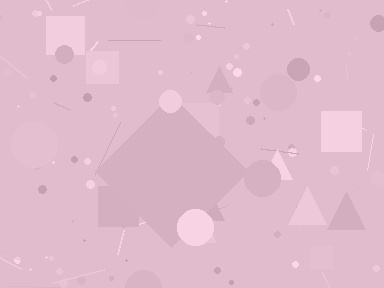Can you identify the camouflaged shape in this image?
The camouflaged shape is a diamond.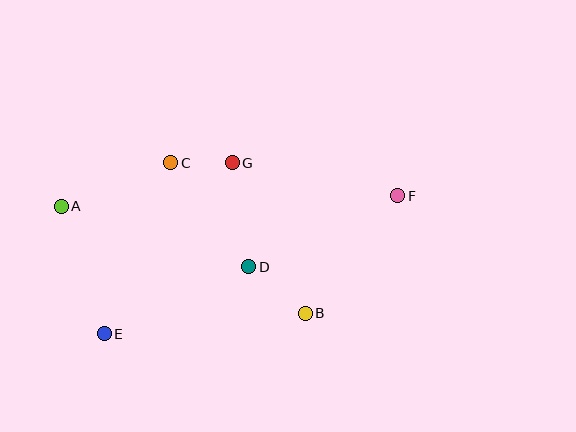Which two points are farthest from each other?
Points A and F are farthest from each other.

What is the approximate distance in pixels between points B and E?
The distance between B and E is approximately 202 pixels.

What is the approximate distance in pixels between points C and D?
The distance between C and D is approximately 130 pixels.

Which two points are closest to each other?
Points C and G are closest to each other.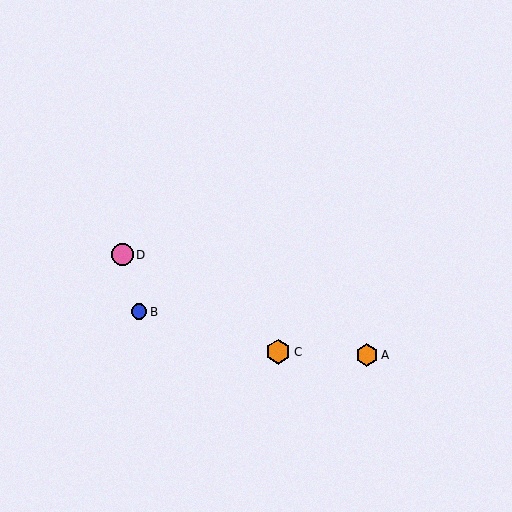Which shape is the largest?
The orange hexagon (labeled C) is the largest.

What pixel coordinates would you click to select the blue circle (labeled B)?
Click at (139, 312) to select the blue circle B.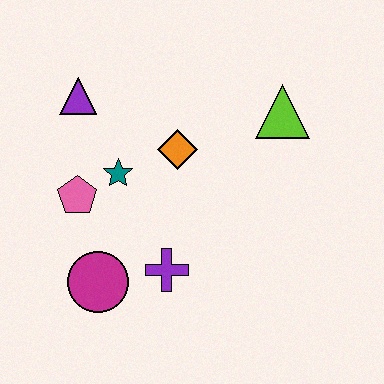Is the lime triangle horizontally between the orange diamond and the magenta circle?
No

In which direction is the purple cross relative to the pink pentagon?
The purple cross is to the right of the pink pentagon.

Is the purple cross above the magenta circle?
Yes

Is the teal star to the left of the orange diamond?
Yes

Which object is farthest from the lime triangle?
The magenta circle is farthest from the lime triangle.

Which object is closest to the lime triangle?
The orange diamond is closest to the lime triangle.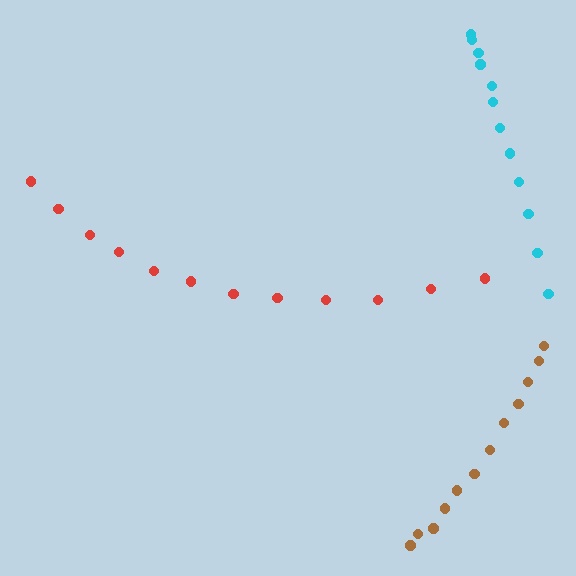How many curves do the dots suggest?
There are 3 distinct paths.